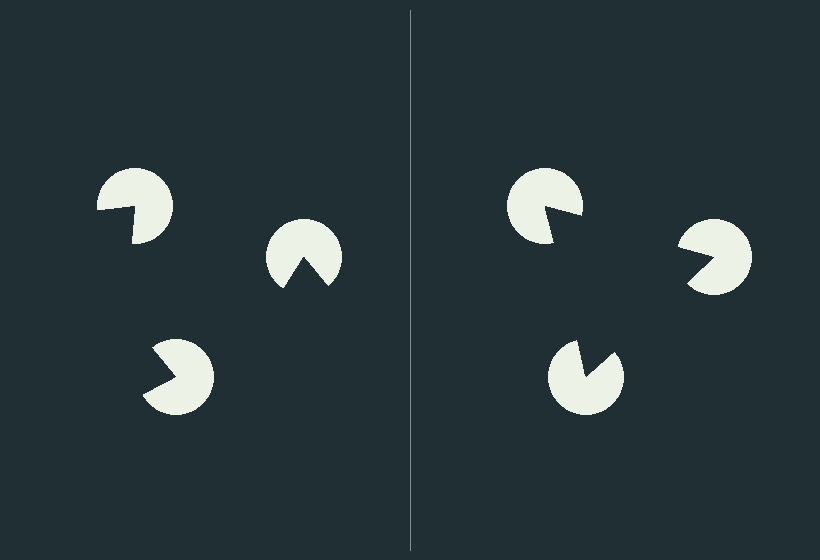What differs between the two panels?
The pac-man discs are positioned identically on both sides; only the wedge orientations differ. On the right they align to a triangle; on the left they are misaligned.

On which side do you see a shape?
An illusory triangle appears on the right side. On the left side the wedge cuts are rotated, so no coherent shape forms.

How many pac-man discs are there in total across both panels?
6 — 3 on each side.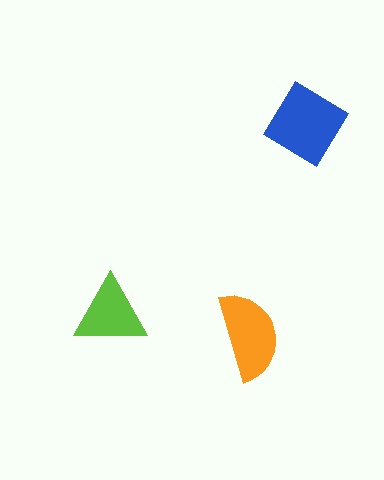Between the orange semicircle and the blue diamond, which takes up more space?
The blue diamond.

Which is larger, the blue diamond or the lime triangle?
The blue diamond.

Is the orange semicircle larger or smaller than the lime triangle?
Larger.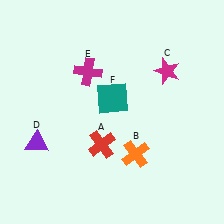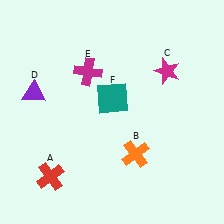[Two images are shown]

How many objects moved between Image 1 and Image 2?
2 objects moved between the two images.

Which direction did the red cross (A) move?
The red cross (A) moved left.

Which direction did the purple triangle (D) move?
The purple triangle (D) moved up.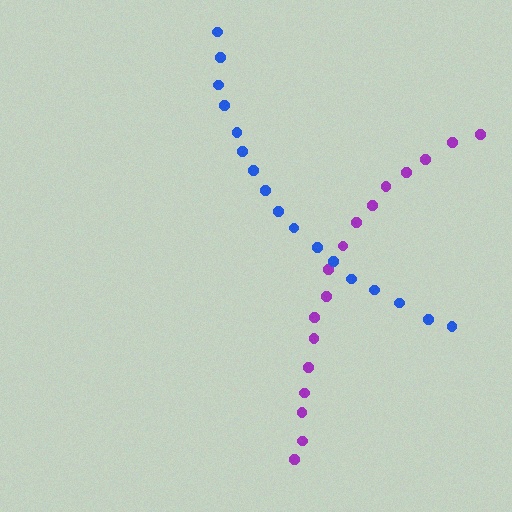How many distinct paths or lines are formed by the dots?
There are 2 distinct paths.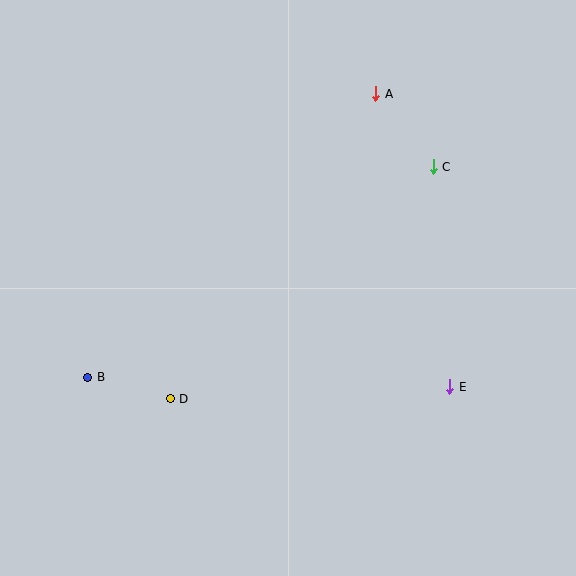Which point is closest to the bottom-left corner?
Point B is closest to the bottom-left corner.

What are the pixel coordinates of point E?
Point E is at (450, 387).